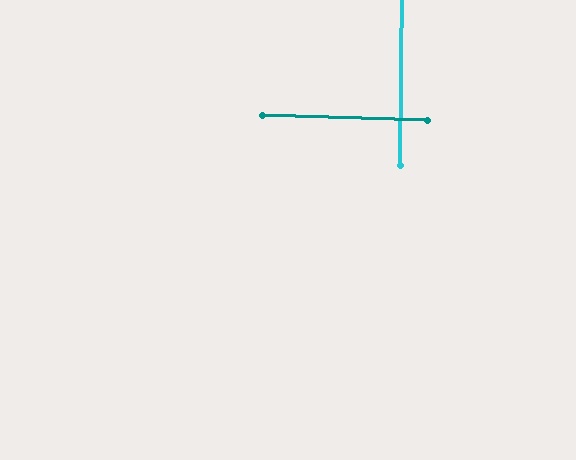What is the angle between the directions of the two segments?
Approximately 89 degrees.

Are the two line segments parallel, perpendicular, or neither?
Perpendicular — they meet at approximately 89°.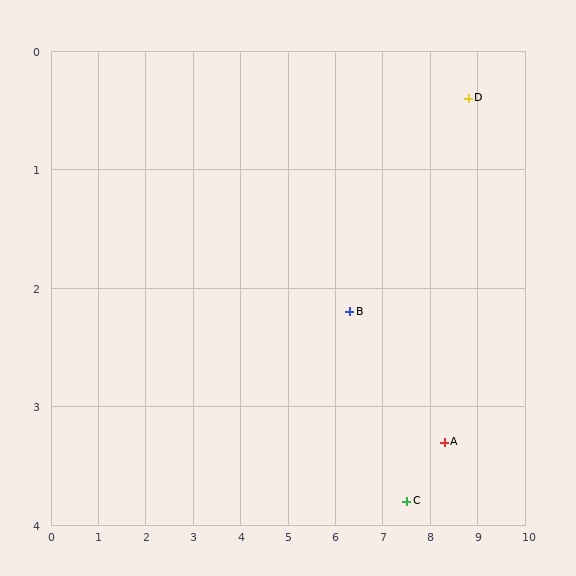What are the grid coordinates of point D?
Point D is at approximately (8.8, 0.4).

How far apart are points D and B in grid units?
Points D and B are about 3.1 grid units apart.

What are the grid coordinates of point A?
Point A is at approximately (8.3, 3.3).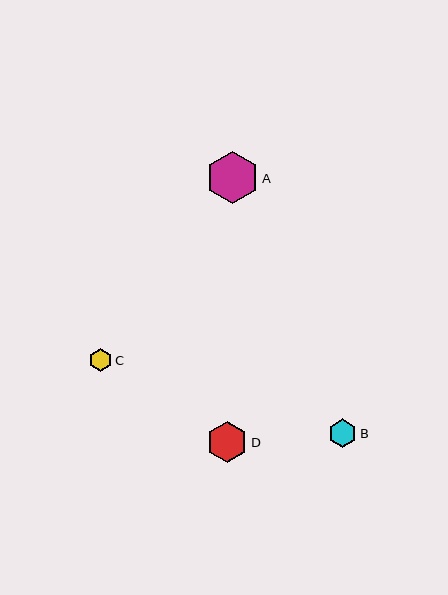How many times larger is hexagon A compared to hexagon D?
Hexagon A is approximately 1.3 times the size of hexagon D.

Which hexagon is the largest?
Hexagon A is the largest with a size of approximately 52 pixels.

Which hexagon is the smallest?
Hexagon C is the smallest with a size of approximately 23 pixels.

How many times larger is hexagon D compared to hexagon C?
Hexagon D is approximately 1.8 times the size of hexagon C.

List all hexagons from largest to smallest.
From largest to smallest: A, D, B, C.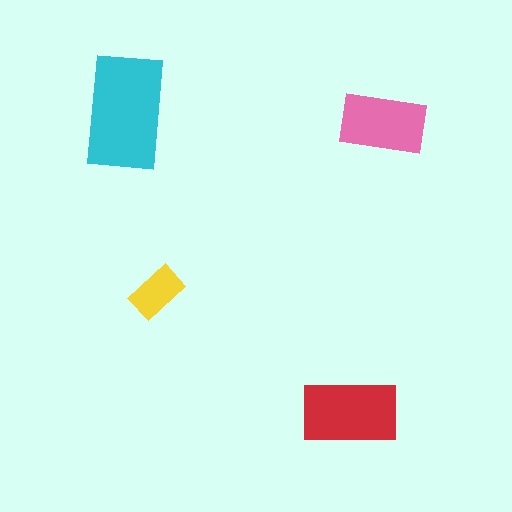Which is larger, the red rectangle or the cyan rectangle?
The cyan one.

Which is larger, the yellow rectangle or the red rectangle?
The red one.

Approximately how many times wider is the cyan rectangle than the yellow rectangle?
About 2 times wider.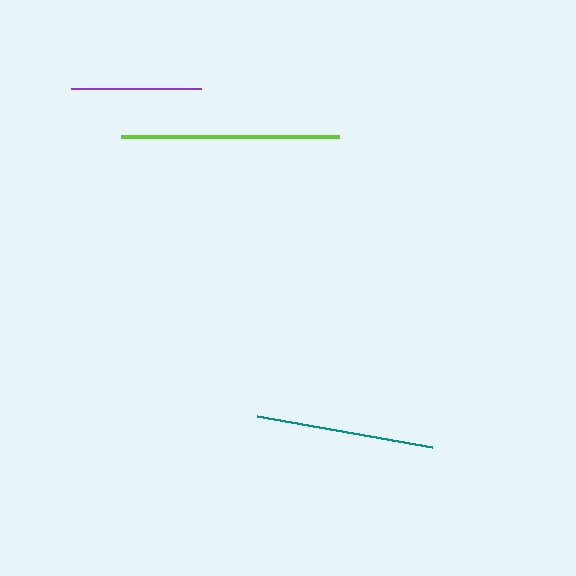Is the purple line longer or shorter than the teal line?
The teal line is longer than the purple line.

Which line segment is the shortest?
The purple line is the shortest at approximately 130 pixels.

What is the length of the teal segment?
The teal segment is approximately 177 pixels long.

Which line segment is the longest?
The lime line is the longest at approximately 217 pixels.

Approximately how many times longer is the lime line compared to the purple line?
The lime line is approximately 1.7 times the length of the purple line.